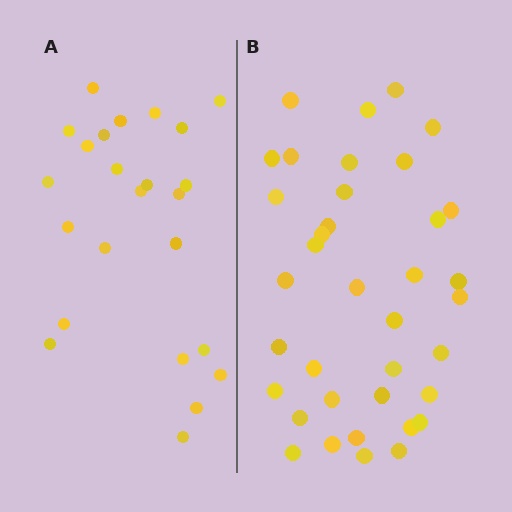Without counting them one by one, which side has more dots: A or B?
Region B (the right region) has more dots.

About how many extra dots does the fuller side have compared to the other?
Region B has approximately 15 more dots than region A.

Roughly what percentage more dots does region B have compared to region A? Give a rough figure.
About 55% more.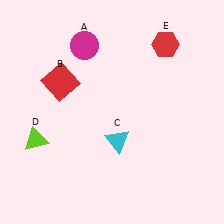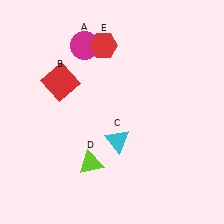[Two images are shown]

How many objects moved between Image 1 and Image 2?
2 objects moved between the two images.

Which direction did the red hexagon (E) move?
The red hexagon (E) moved left.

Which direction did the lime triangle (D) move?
The lime triangle (D) moved right.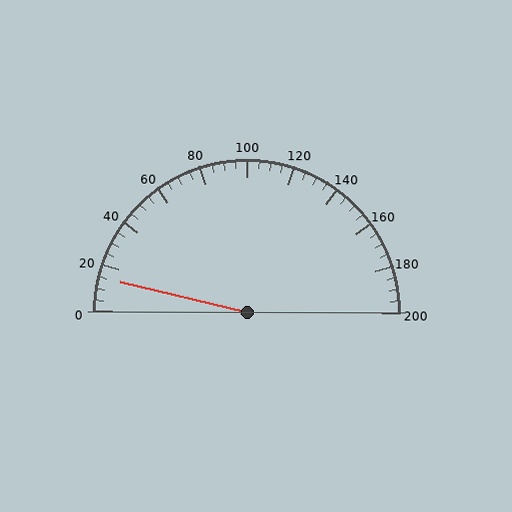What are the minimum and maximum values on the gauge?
The gauge ranges from 0 to 200.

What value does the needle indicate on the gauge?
The needle indicates approximately 15.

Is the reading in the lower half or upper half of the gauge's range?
The reading is in the lower half of the range (0 to 200).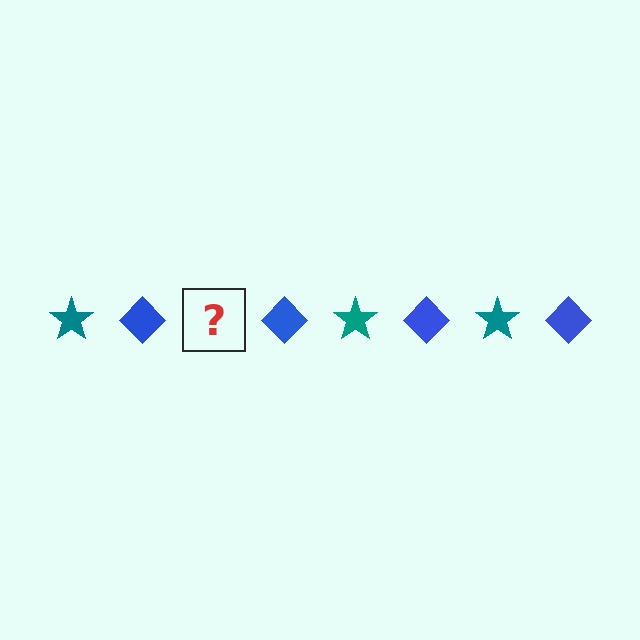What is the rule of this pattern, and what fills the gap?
The rule is that the pattern alternates between teal star and blue diamond. The gap should be filled with a teal star.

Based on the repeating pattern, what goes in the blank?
The blank should be a teal star.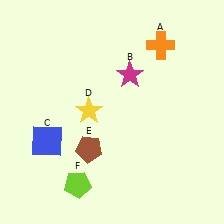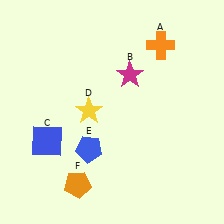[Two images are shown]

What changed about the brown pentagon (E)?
In Image 1, E is brown. In Image 2, it changed to blue.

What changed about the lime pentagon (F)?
In Image 1, F is lime. In Image 2, it changed to orange.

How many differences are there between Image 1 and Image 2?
There are 2 differences between the two images.